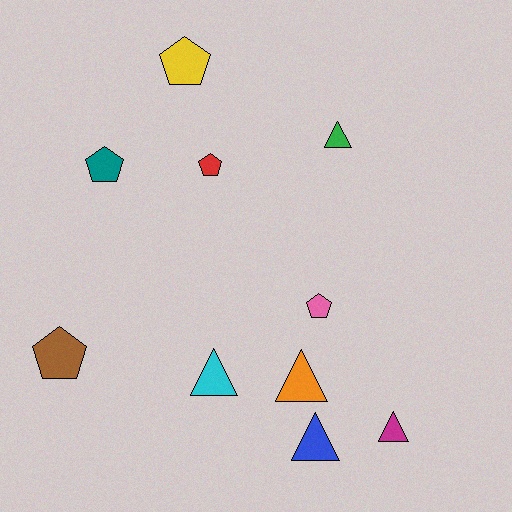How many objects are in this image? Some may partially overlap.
There are 10 objects.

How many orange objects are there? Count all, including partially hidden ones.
There is 1 orange object.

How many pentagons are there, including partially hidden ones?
There are 5 pentagons.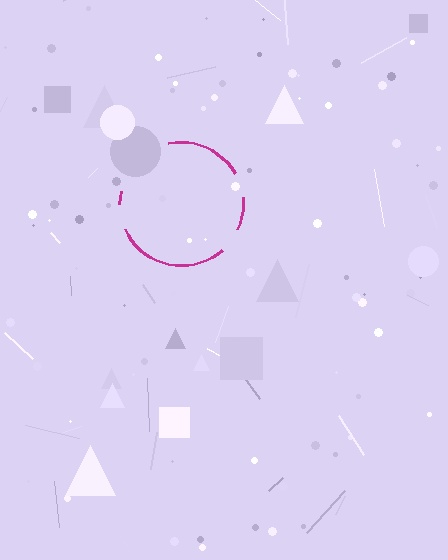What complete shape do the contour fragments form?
The contour fragments form a circle.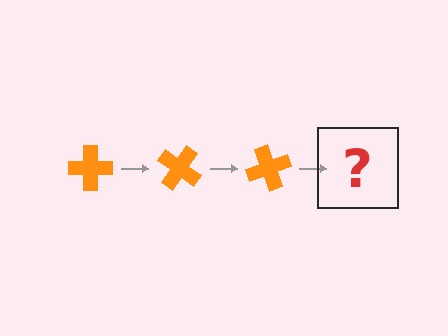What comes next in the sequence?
The next element should be an orange cross rotated 105 degrees.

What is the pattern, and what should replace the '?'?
The pattern is that the cross rotates 35 degrees each step. The '?' should be an orange cross rotated 105 degrees.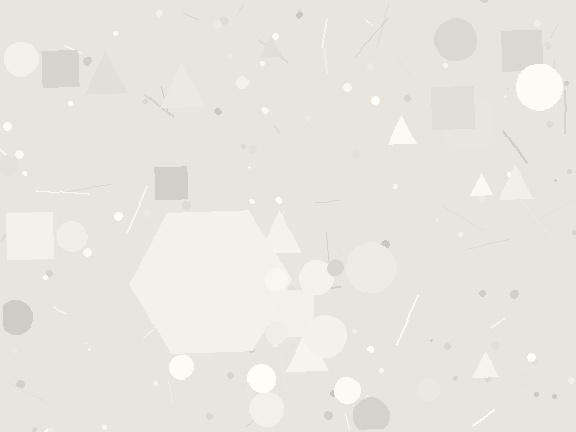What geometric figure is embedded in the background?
A hexagon is embedded in the background.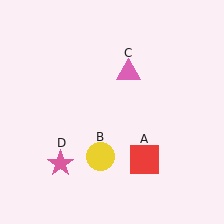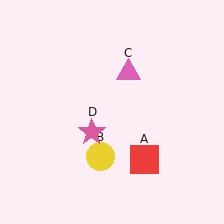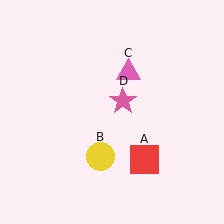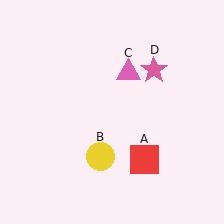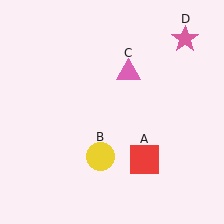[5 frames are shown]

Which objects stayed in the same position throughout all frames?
Red square (object A) and yellow circle (object B) and pink triangle (object C) remained stationary.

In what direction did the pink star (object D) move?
The pink star (object D) moved up and to the right.